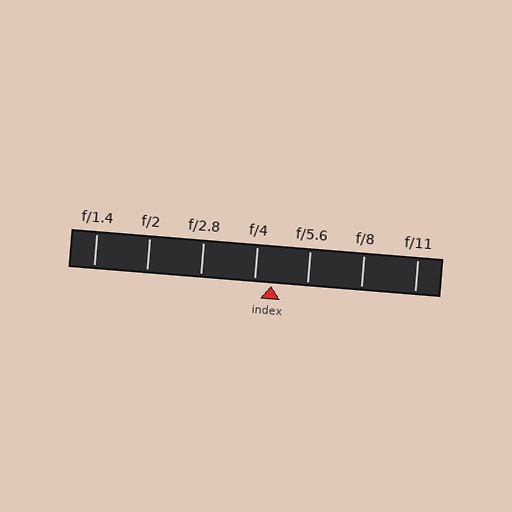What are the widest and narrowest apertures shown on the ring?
The widest aperture shown is f/1.4 and the narrowest is f/11.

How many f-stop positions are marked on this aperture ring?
There are 7 f-stop positions marked.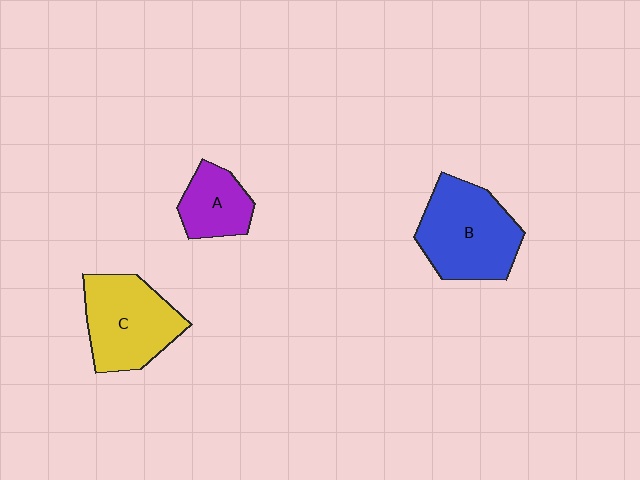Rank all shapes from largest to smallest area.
From largest to smallest: B (blue), C (yellow), A (purple).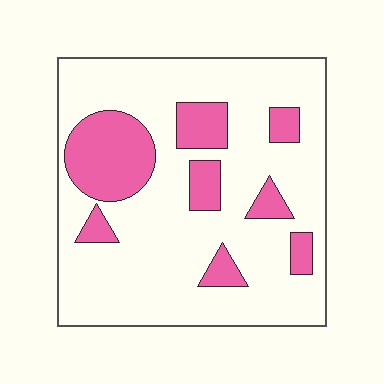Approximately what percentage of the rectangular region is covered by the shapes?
Approximately 20%.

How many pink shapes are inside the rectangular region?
8.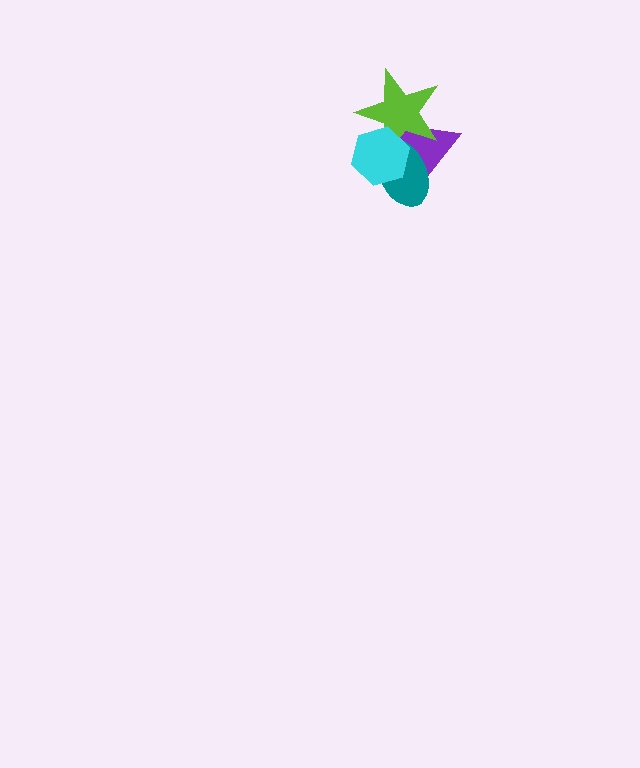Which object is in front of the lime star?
The cyan hexagon is in front of the lime star.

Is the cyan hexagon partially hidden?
No, no other shape covers it.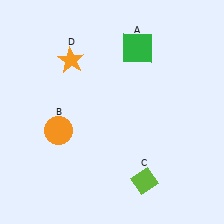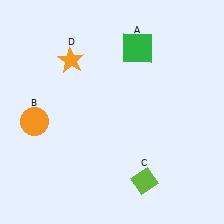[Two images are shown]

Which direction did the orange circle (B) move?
The orange circle (B) moved left.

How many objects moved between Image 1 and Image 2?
1 object moved between the two images.